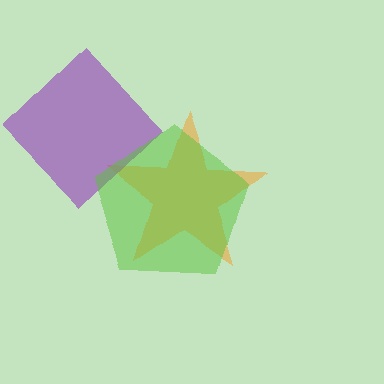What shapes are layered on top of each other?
The layered shapes are: an orange star, a purple diamond, a lime pentagon.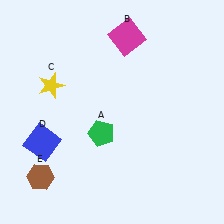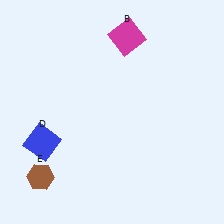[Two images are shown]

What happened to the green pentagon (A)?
The green pentagon (A) was removed in Image 2. It was in the bottom-left area of Image 1.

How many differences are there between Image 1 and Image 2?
There are 2 differences between the two images.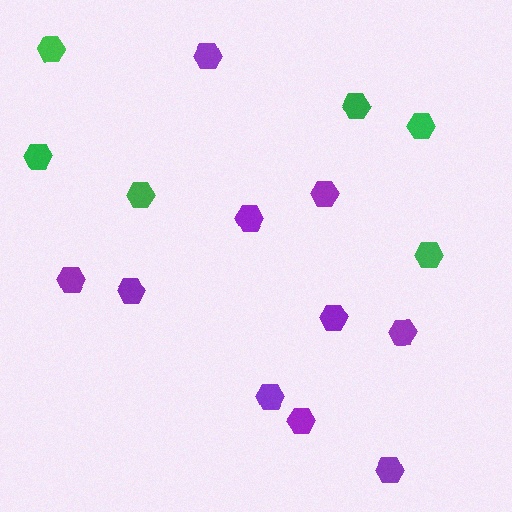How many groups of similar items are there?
There are 2 groups: one group of purple hexagons (10) and one group of green hexagons (6).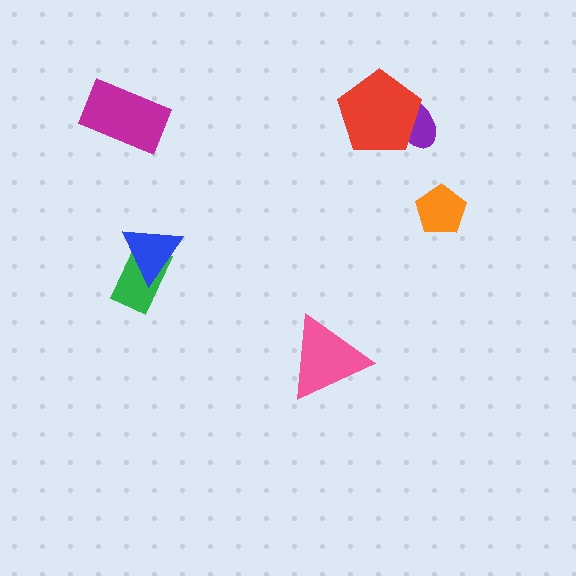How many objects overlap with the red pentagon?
1 object overlaps with the red pentagon.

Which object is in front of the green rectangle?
The blue triangle is in front of the green rectangle.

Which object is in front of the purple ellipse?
The red pentagon is in front of the purple ellipse.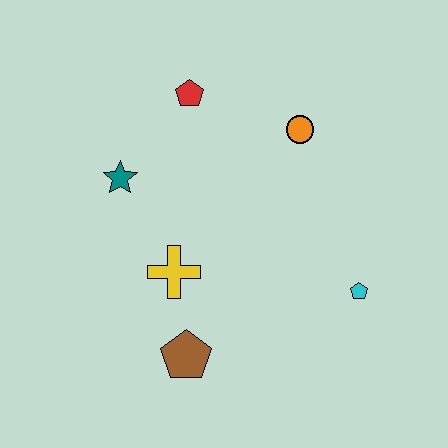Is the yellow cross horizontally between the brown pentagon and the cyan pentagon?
No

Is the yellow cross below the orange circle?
Yes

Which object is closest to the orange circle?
The red pentagon is closest to the orange circle.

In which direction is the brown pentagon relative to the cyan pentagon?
The brown pentagon is to the left of the cyan pentagon.